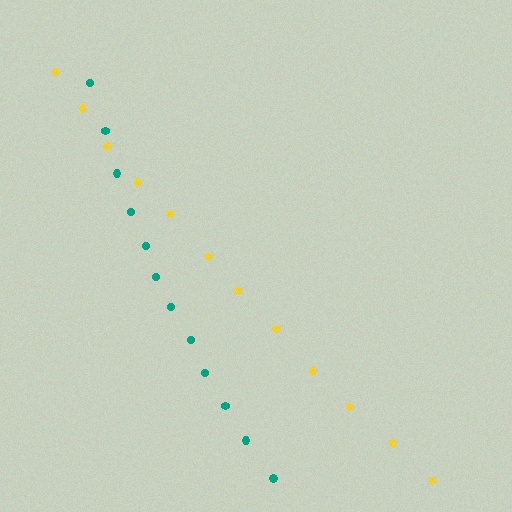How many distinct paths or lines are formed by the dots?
There are 2 distinct paths.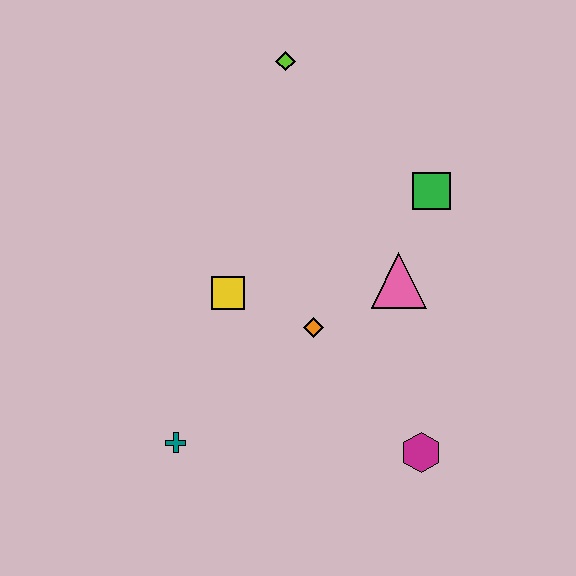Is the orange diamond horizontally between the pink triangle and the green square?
No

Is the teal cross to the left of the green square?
Yes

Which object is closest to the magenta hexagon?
The orange diamond is closest to the magenta hexagon.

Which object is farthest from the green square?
The teal cross is farthest from the green square.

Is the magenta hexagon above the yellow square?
No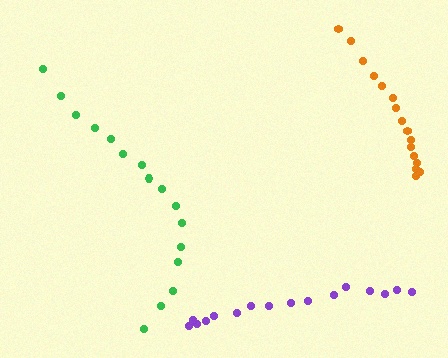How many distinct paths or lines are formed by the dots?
There are 3 distinct paths.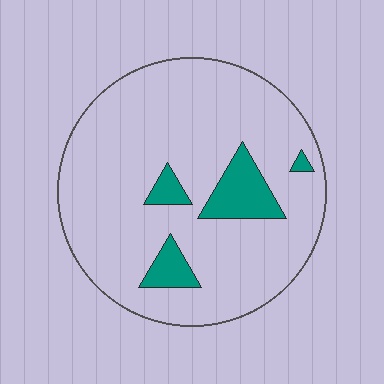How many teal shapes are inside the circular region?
4.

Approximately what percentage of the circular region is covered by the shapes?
Approximately 10%.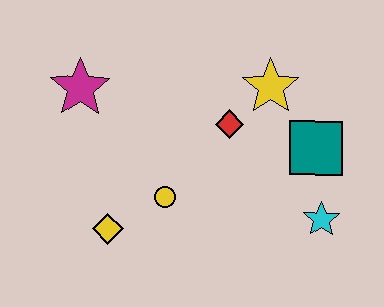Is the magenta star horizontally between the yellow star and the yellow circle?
No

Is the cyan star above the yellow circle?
No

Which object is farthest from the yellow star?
The yellow diamond is farthest from the yellow star.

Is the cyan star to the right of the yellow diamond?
Yes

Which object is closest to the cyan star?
The teal square is closest to the cyan star.